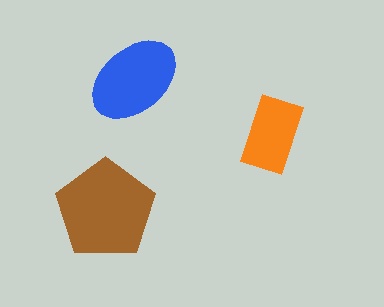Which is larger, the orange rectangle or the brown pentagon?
The brown pentagon.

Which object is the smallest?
The orange rectangle.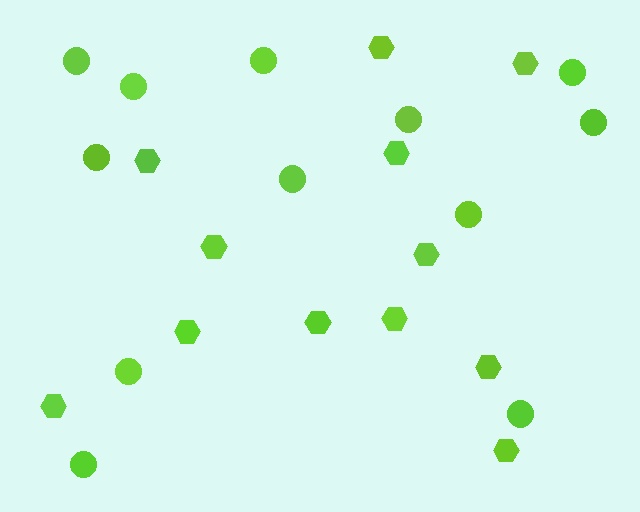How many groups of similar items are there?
There are 2 groups: one group of circles (12) and one group of hexagons (12).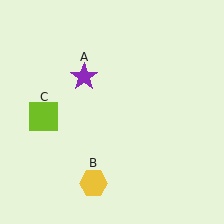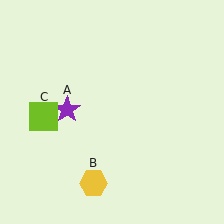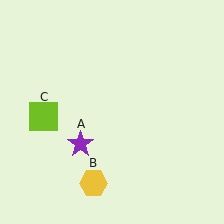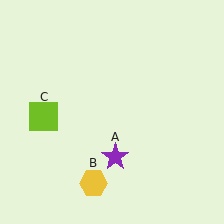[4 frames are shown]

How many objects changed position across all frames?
1 object changed position: purple star (object A).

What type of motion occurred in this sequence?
The purple star (object A) rotated counterclockwise around the center of the scene.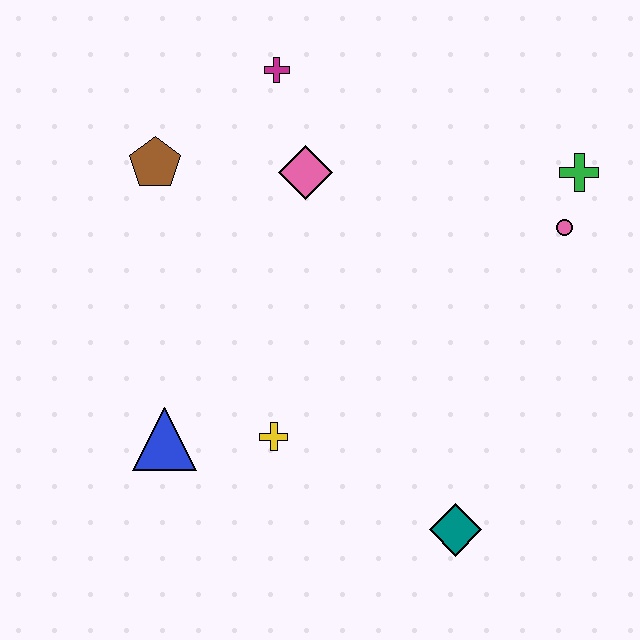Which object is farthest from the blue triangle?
The green cross is farthest from the blue triangle.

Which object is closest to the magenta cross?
The pink diamond is closest to the magenta cross.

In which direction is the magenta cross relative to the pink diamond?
The magenta cross is above the pink diamond.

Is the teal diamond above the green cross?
No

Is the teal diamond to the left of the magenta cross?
No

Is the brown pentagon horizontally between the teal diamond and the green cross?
No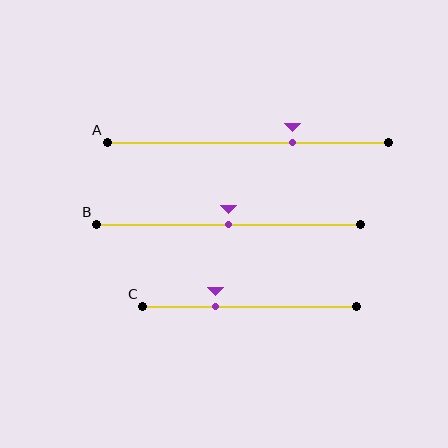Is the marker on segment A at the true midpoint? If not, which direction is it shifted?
No, the marker on segment A is shifted to the right by about 16% of the segment length.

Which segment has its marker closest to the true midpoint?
Segment B has its marker closest to the true midpoint.